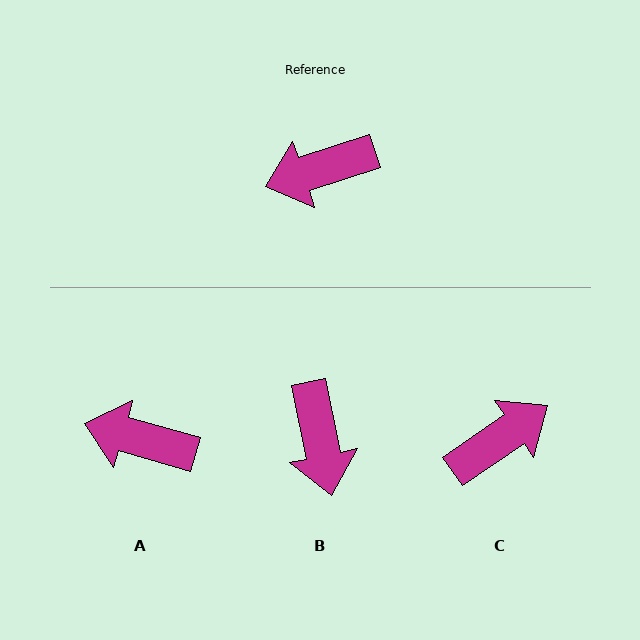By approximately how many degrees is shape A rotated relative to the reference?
Approximately 34 degrees clockwise.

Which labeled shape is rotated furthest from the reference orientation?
C, about 164 degrees away.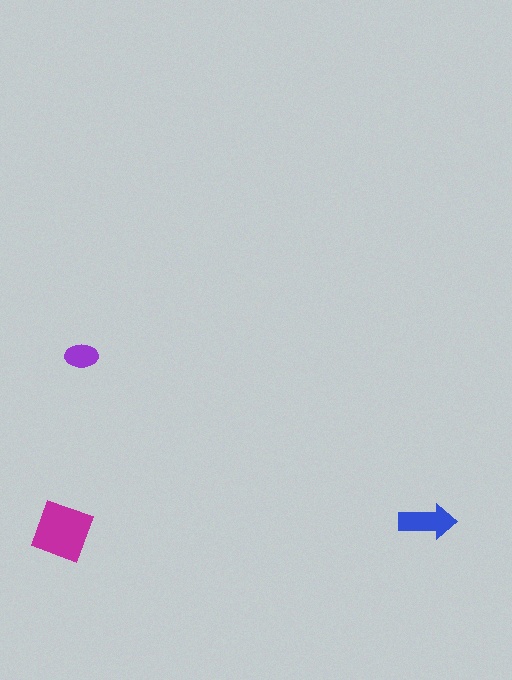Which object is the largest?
The magenta diamond.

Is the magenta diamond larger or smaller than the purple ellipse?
Larger.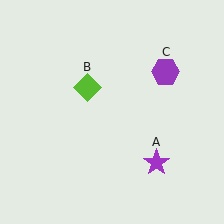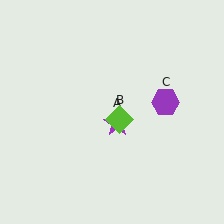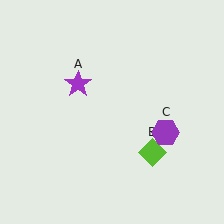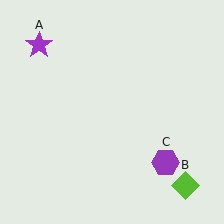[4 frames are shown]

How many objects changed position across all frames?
3 objects changed position: purple star (object A), lime diamond (object B), purple hexagon (object C).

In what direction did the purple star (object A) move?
The purple star (object A) moved up and to the left.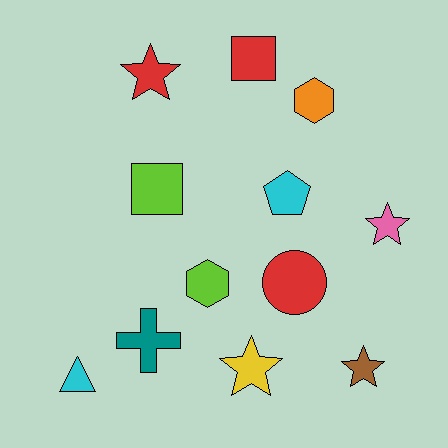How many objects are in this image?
There are 12 objects.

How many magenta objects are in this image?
There are no magenta objects.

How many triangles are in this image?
There is 1 triangle.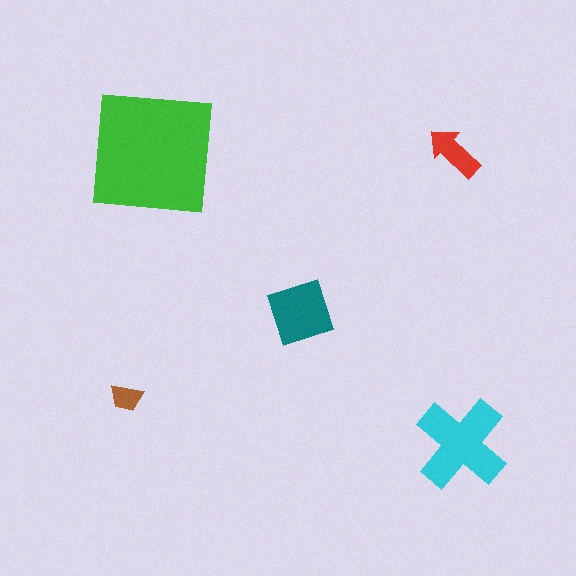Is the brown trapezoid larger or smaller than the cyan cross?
Smaller.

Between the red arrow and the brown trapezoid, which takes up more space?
The red arrow.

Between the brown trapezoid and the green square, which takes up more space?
The green square.